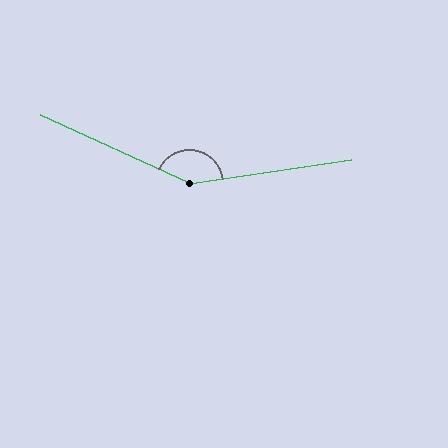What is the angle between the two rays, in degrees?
Approximately 147 degrees.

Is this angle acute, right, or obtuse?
It is obtuse.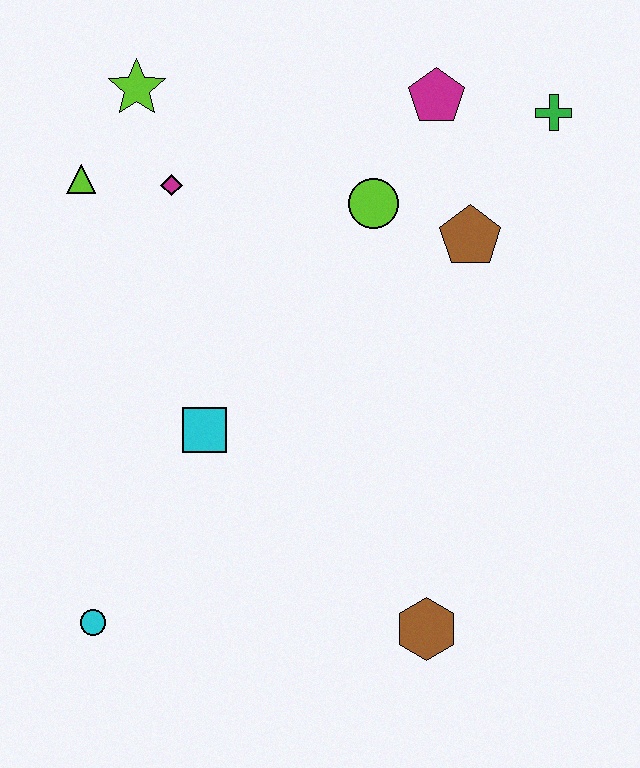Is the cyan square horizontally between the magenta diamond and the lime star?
No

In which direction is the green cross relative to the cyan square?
The green cross is to the right of the cyan square.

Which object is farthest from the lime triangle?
The brown hexagon is farthest from the lime triangle.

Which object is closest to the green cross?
The magenta pentagon is closest to the green cross.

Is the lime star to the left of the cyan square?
Yes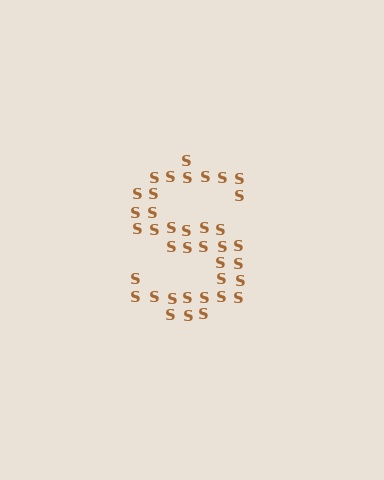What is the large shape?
The large shape is the letter S.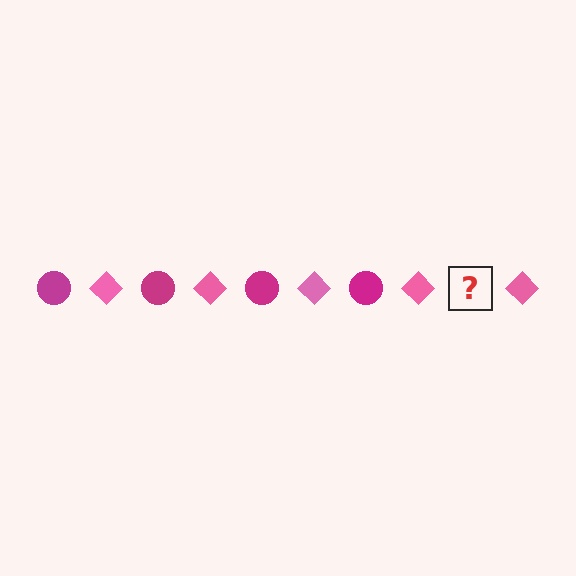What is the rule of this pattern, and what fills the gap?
The rule is that the pattern alternates between magenta circle and pink diamond. The gap should be filled with a magenta circle.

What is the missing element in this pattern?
The missing element is a magenta circle.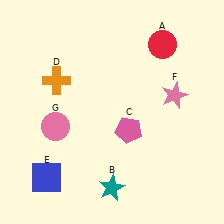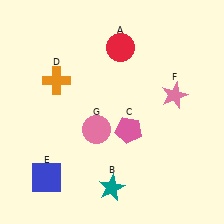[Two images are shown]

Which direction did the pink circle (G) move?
The pink circle (G) moved right.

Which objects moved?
The objects that moved are: the red circle (A), the pink circle (G).